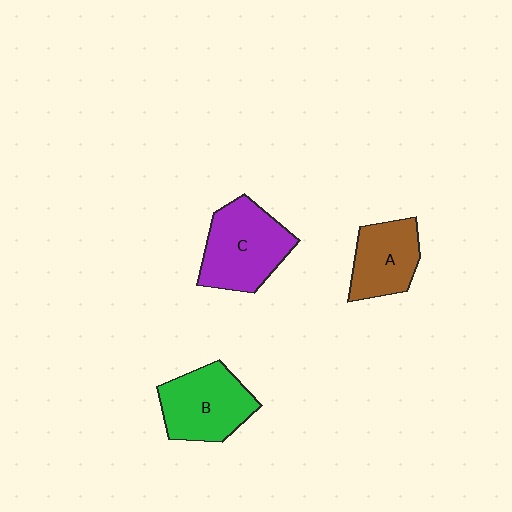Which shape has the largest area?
Shape C (purple).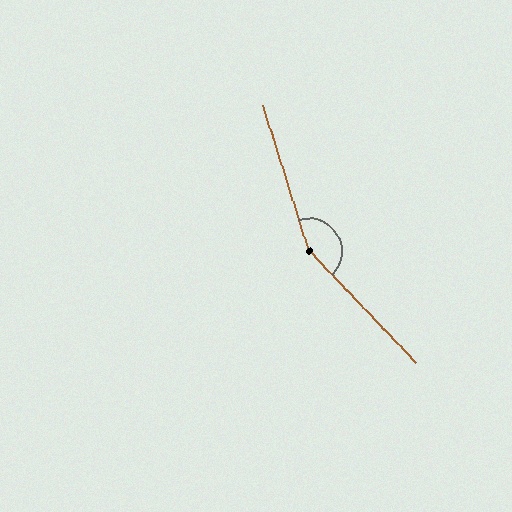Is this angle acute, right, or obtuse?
It is obtuse.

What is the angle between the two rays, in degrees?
Approximately 153 degrees.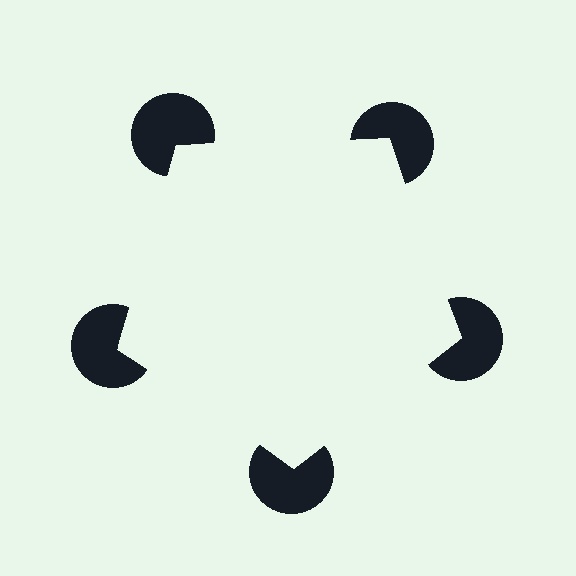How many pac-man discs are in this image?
There are 5 — one at each vertex of the illusory pentagon.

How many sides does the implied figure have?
5 sides.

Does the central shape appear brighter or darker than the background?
It typically appears slightly brighter than the background, even though no actual brightness change is drawn.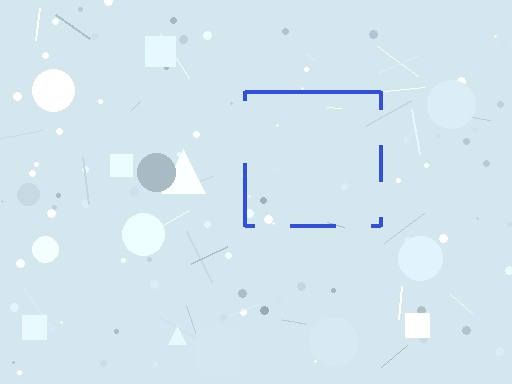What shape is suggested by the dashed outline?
The dashed outline suggests a square.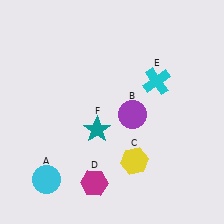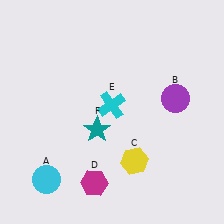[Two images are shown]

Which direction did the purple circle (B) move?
The purple circle (B) moved right.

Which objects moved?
The objects that moved are: the purple circle (B), the cyan cross (E).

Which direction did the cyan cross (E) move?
The cyan cross (E) moved left.